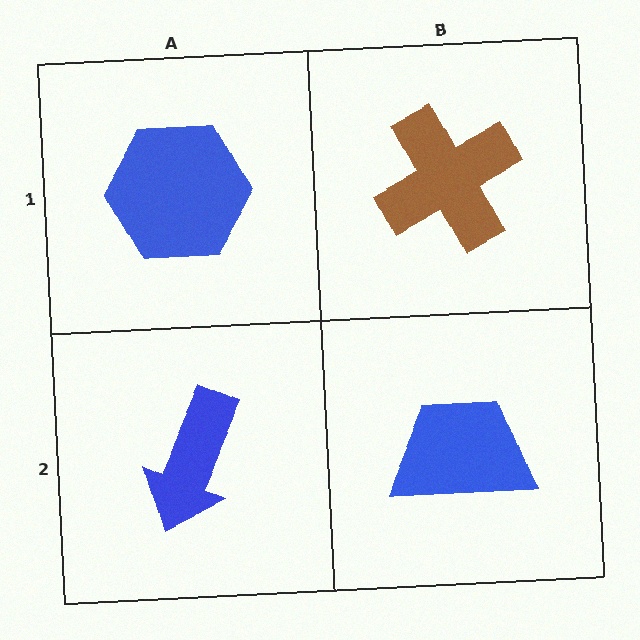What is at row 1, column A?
A blue hexagon.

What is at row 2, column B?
A blue trapezoid.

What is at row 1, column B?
A brown cross.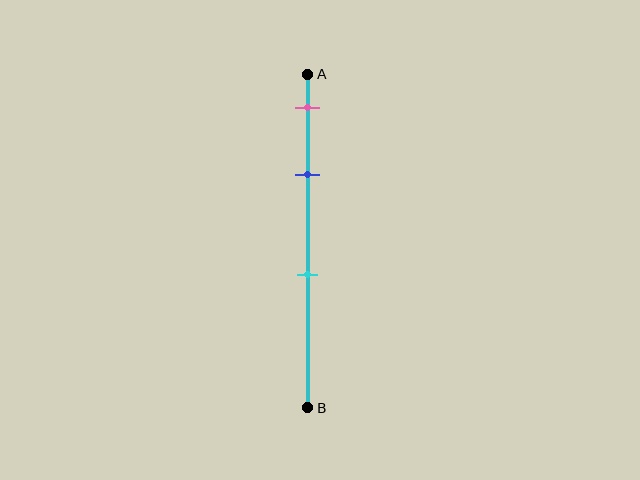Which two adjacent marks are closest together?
The pink and blue marks are the closest adjacent pair.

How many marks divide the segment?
There are 3 marks dividing the segment.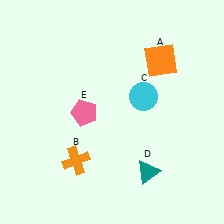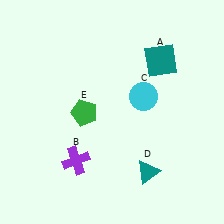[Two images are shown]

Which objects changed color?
A changed from orange to teal. B changed from orange to purple. E changed from pink to green.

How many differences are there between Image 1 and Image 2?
There are 3 differences between the two images.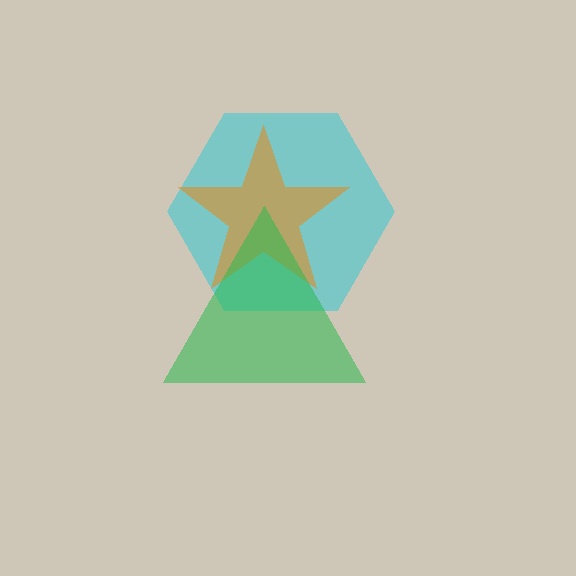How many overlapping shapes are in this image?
There are 3 overlapping shapes in the image.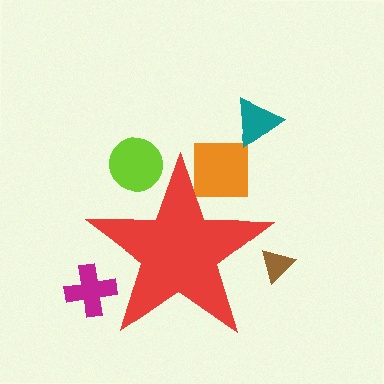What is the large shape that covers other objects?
A red star.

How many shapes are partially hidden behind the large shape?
4 shapes are partially hidden.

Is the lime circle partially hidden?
Yes, the lime circle is partially hidden behind the red star.